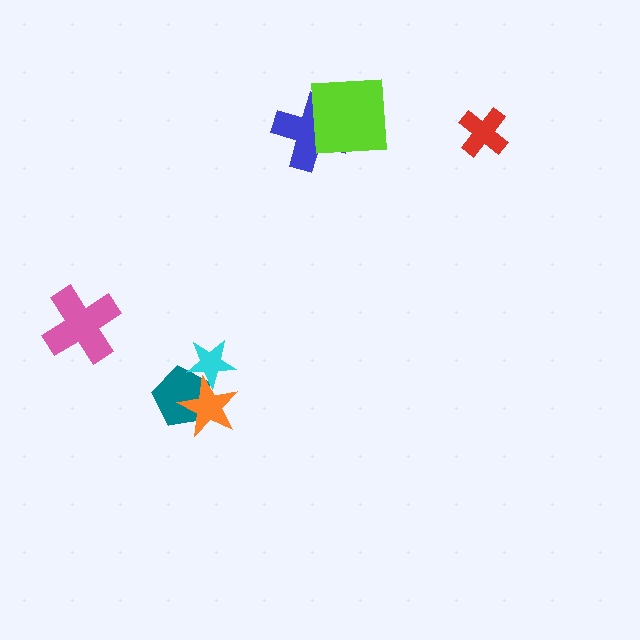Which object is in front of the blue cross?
The lime square is in front of the blue cross.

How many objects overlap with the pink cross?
0 objects overlap with the pink cross.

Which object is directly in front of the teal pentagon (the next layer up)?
The cyan star is directly in front of the teal pentagon.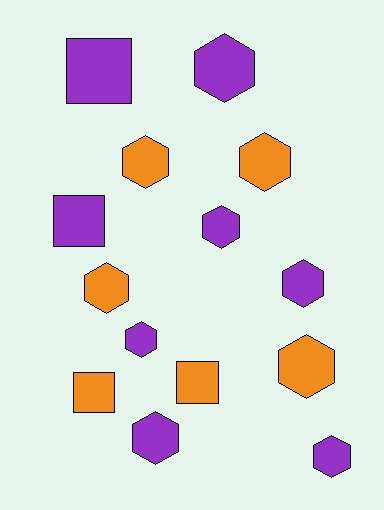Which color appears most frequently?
Purple, with 8 objects.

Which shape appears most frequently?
Hexagon, with 10 objects.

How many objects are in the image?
There are 14 objects.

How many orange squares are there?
There are 2 orange squares.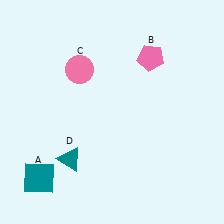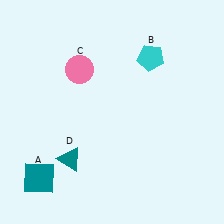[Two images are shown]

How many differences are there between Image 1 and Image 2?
There is 1 difference between the two images.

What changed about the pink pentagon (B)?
In Image 1, B is pink. In Image 2, it changed to cyan.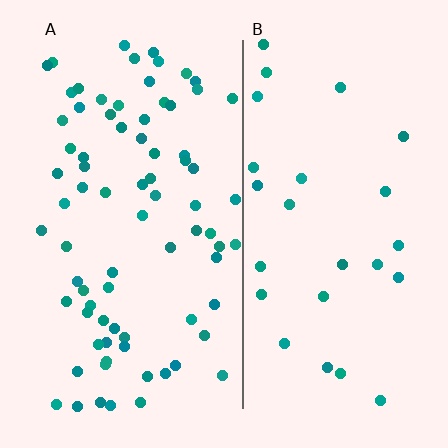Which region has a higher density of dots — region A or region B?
A (the left).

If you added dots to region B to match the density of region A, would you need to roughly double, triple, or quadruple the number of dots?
Approximately triple.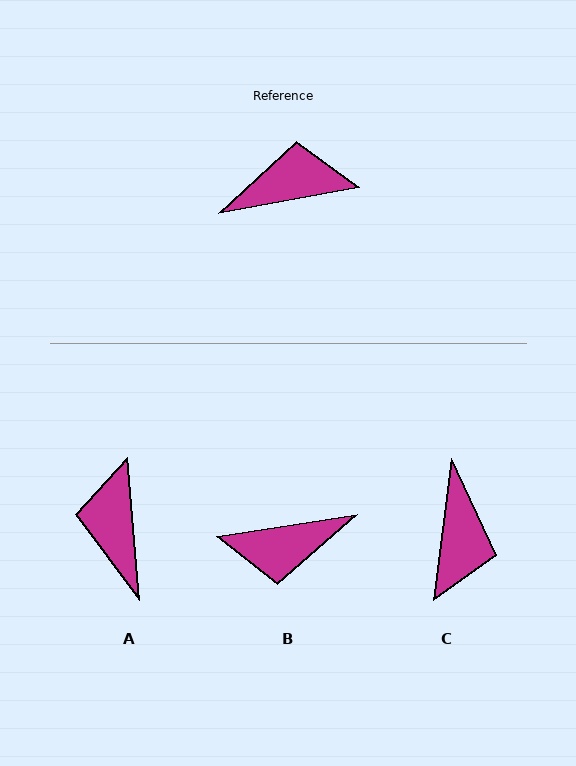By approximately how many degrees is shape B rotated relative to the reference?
Approximately 178 degrees counter-clockwise.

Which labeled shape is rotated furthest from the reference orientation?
B, about 178 degrees away.